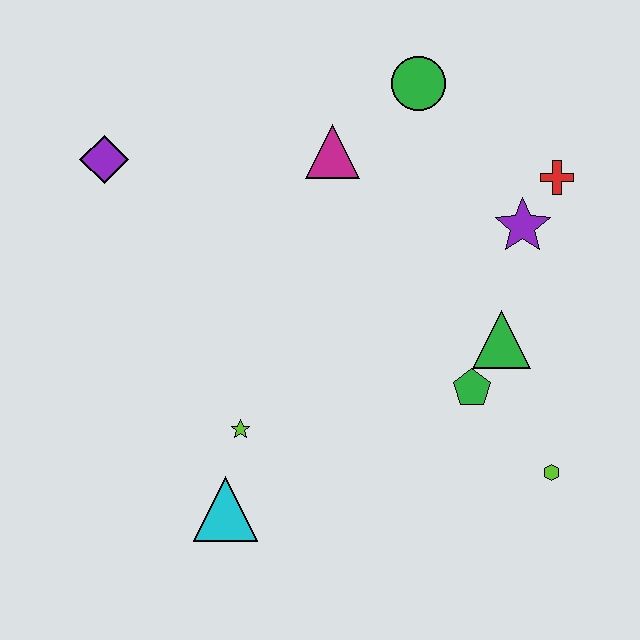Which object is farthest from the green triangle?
The purple diamond is farthest from the green triangle.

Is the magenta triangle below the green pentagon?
No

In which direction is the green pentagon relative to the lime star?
The green pentagon is to the right of the lime star.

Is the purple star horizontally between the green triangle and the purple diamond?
No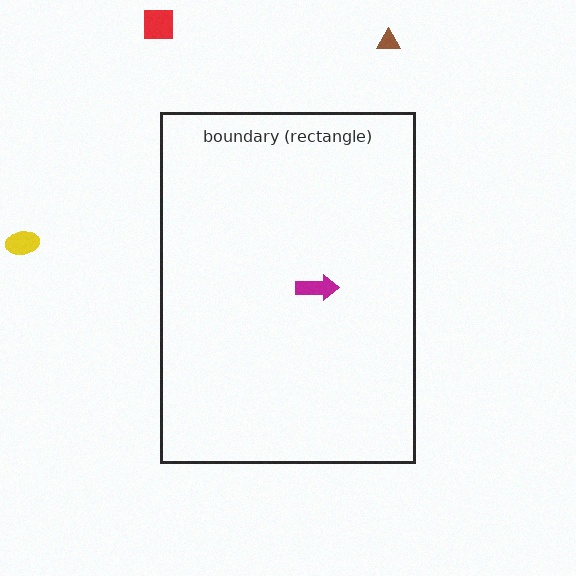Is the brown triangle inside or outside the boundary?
Outside.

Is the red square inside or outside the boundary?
Outside.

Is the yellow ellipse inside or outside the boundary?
Outside.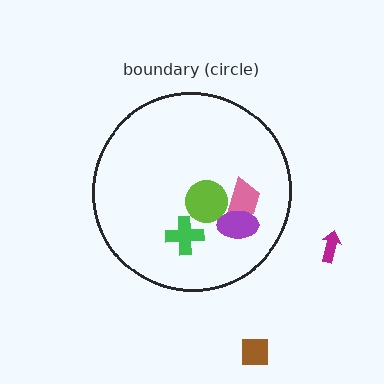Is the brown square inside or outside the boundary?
Outside.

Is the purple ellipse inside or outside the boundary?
Inside.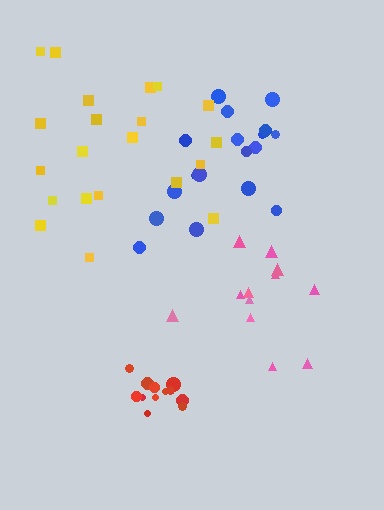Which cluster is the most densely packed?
Red.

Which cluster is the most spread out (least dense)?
Yellow.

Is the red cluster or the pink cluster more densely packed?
Red.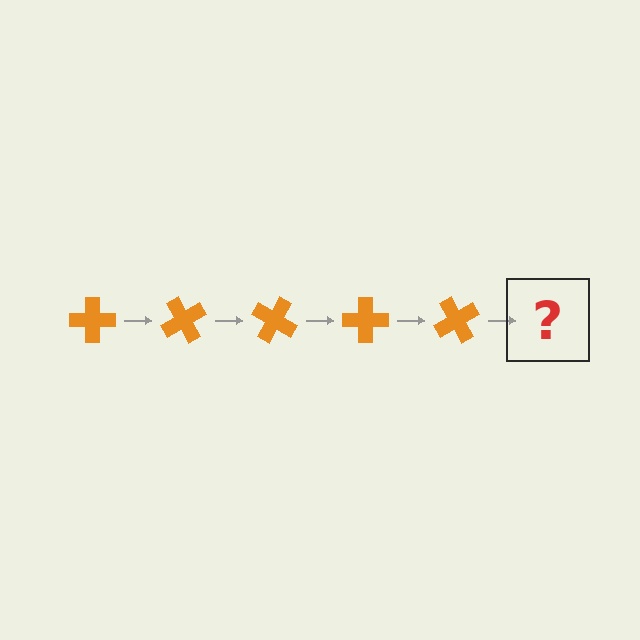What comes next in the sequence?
The next element should be an orange cross rotated 300 degrees.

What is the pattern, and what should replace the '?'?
The pattern is that the cross rotates 60 degrees each step. The '?' should be an orange cross rotated 300 degrees.